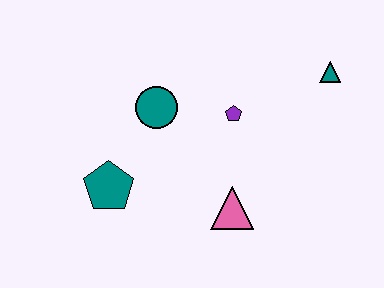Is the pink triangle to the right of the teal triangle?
No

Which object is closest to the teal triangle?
The purple pentagon is closest to the teal triangle.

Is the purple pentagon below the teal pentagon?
No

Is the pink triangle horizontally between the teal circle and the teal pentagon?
No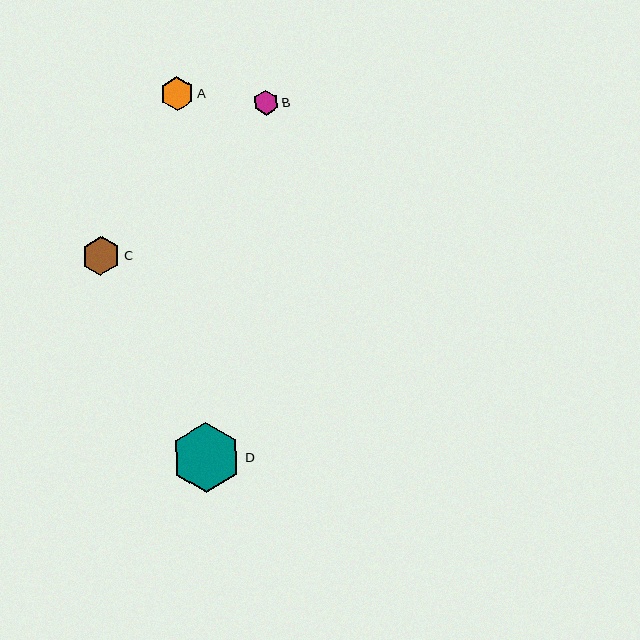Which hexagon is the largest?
Hexagon D is the largest with a size of approximately 70 pixels.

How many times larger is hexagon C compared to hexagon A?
Hexagon C is approximately 1.2 times the size of hexagon A.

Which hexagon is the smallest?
Hexagon B is the smallest with a size of approximately 25 pixels.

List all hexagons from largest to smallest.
From largest to smallest: D, C, A, B.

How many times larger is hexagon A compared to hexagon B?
Hexagon A is approximately 1.4 times the size of hexagon B.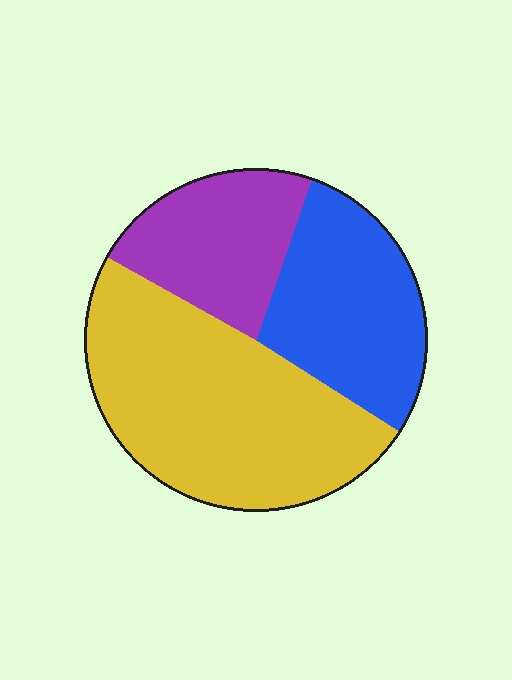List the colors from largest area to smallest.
From largest to smallest: yellow, blue, purple.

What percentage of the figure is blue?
Blue covers about 30% of the figure.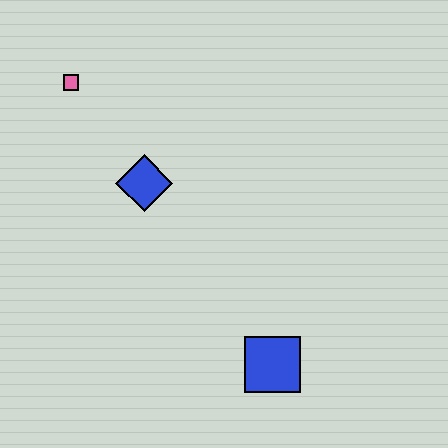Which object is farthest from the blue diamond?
The blue square is farthest from the blue diamond.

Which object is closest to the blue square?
The blue diamond is closest to the blue square.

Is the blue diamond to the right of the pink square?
Yes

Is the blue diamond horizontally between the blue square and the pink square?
Yes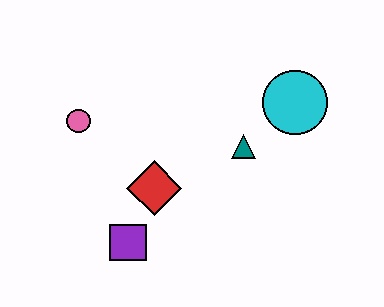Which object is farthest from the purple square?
The cyan circle is farthest from the purple square.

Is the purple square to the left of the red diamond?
Yes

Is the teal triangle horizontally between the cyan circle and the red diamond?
Yes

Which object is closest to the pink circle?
The red diamond is closest to the pink circle.